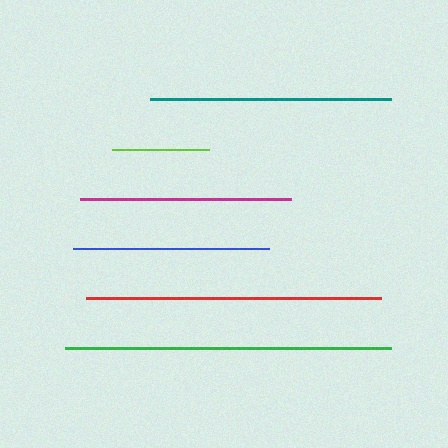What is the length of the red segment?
The red segment is approximately 295 pixels long.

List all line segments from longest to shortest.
From longest to shortest: green, red, teal, magenta, blue, lime.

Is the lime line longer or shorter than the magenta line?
The magenta line is longer than the lime line.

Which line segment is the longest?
The green line is the longest at approximately 325 pixels.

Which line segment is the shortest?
The lime line is the shortest at approximately 98 pixels.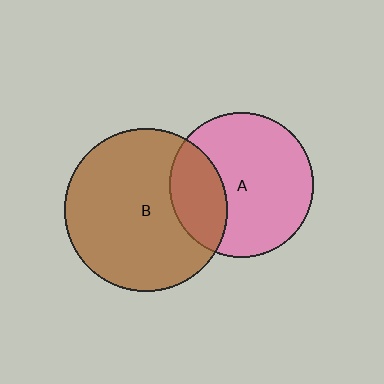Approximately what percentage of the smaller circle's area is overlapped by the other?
Approximately 25%.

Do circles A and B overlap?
Yes.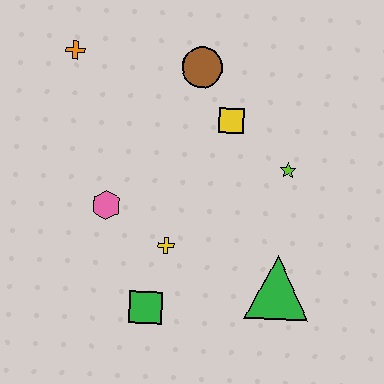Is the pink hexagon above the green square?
Yes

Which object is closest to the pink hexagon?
The yellow cross is closest to the pink hexagon.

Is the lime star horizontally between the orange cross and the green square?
No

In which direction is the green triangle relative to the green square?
The green triangle is to the right of the green square.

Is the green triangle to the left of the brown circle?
No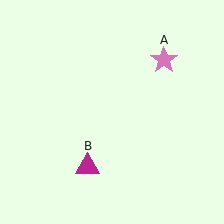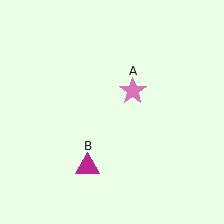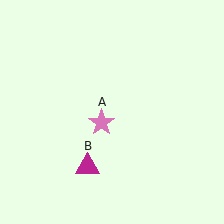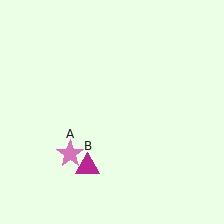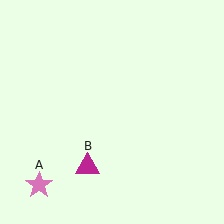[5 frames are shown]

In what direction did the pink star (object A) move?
The pink star (object A) moved down and to the left.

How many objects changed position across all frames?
1 object changed position: pink star (object A).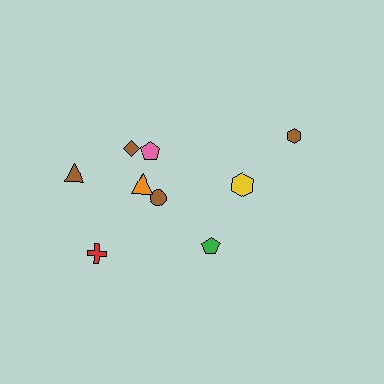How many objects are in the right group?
There are 3 objects.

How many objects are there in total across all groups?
There are 9 objects.